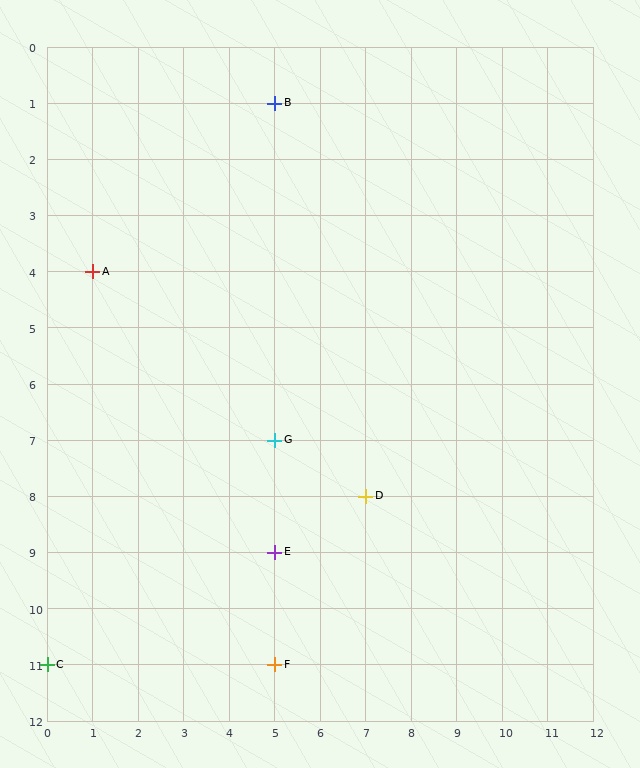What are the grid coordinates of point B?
Point B is at grid coordinates (5, 1).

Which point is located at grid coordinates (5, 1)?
Point B is at (5, 1).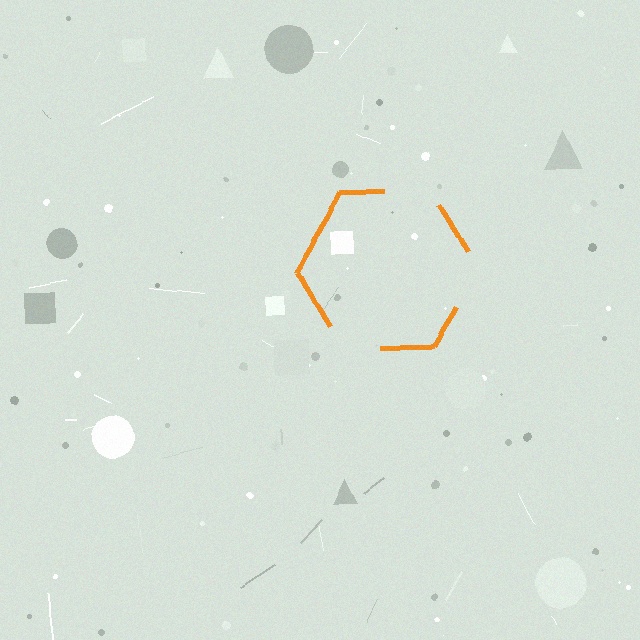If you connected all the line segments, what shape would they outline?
They would outline a hexagon.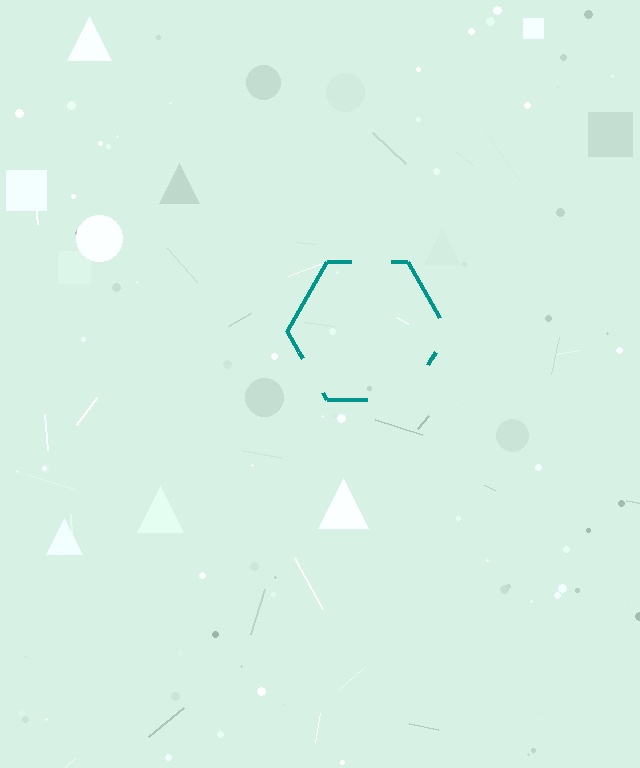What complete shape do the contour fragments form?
The contour fragments form a hexagon.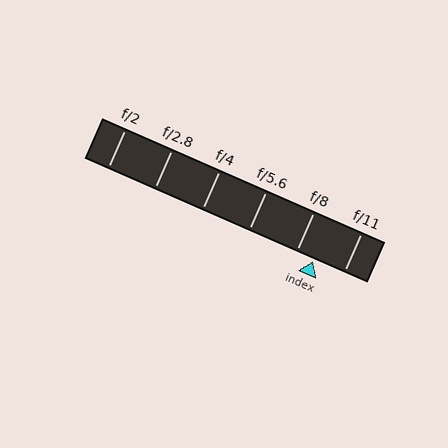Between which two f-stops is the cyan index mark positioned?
The index mark is between f/8 and f/11.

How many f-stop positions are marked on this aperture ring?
There are 6 f-stop positions marked.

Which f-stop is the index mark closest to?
The index mark is closest to f/8.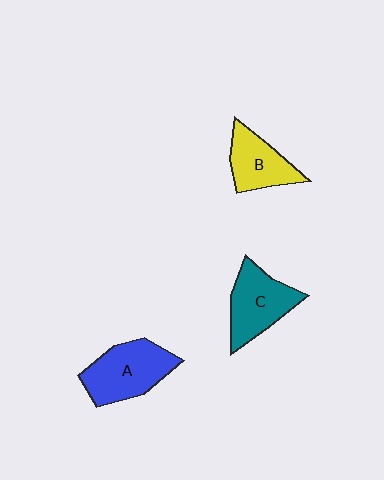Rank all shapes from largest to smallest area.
From largest to smallest: A (blue), C (teal), B (yellow).